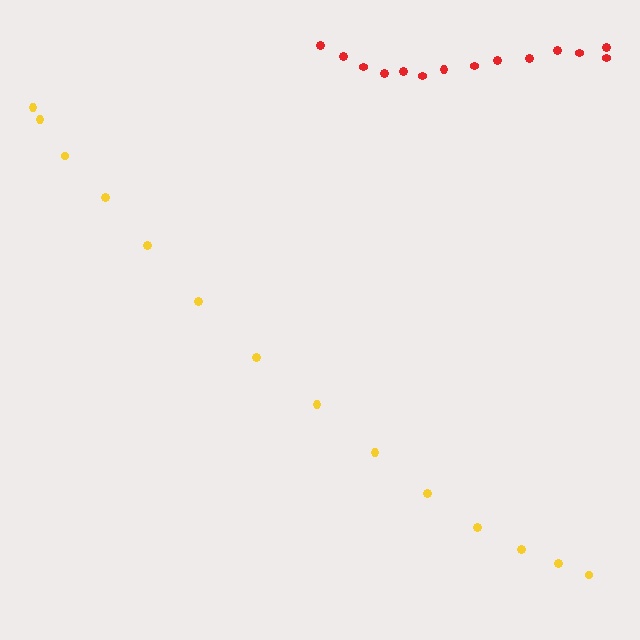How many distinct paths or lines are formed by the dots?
There are 2 distinct paths.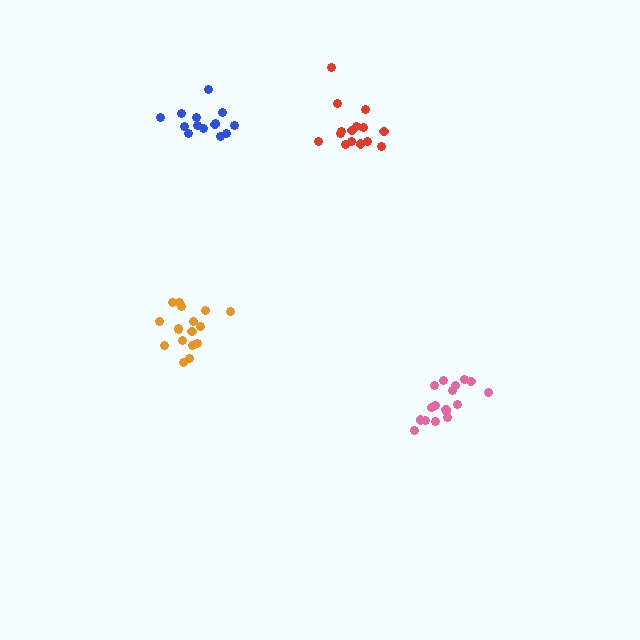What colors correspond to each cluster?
The clusters are colored: red, orange, blue, pink.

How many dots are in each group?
Group 1: 15 dots, Group 2: 17 dots, Group 3: 14 dots, Group 4: 17 dots (63 total).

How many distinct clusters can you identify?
There are 4 distinct clusters.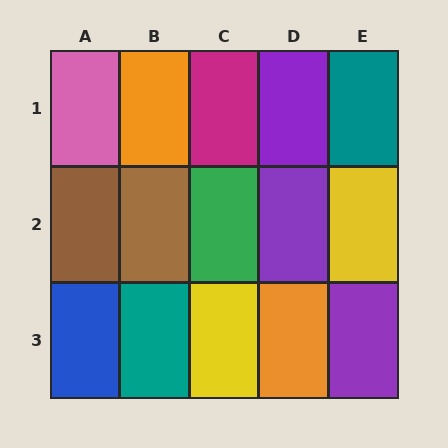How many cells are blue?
1 cell is blue.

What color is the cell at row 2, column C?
Green.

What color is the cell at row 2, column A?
Brown.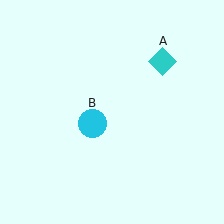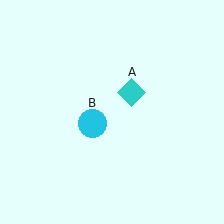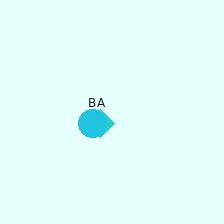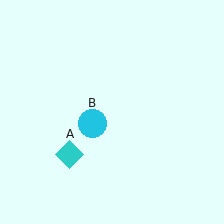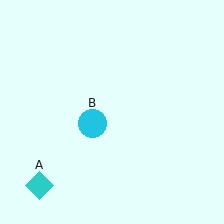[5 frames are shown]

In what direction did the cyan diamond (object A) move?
The cyan diamond (object A) moved down and to the left.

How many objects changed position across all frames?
1 object changed position: cyan diamond (object A).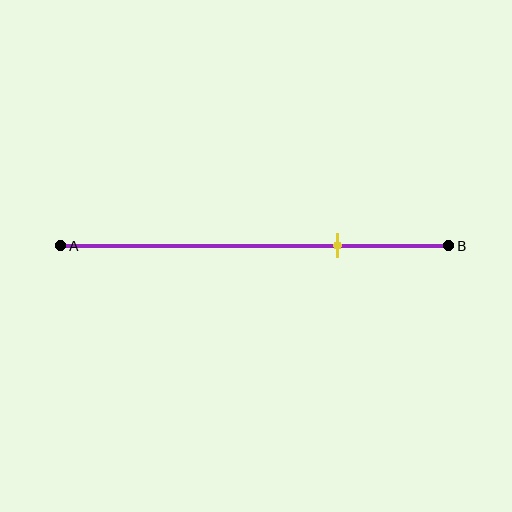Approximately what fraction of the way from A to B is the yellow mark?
The yellow mark is approximately 70% of the way from A to B.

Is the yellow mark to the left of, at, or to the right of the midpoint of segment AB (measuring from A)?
The yellow mark is to the right of the midpoint of segment AB.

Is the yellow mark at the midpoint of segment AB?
No, the mark is at about 70% from A, not at the 50% midpoint.